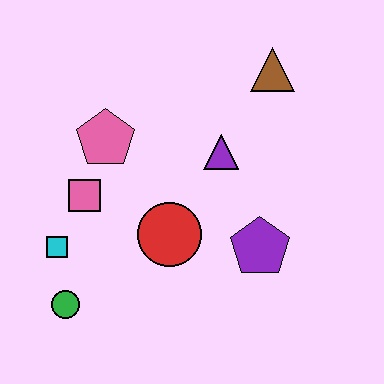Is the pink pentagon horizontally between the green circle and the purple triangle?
Yes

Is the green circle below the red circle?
Yes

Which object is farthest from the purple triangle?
The green circle is farthest from the purple triangle.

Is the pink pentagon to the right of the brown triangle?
No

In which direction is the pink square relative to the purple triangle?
The pink square is to the left of the purple triangle.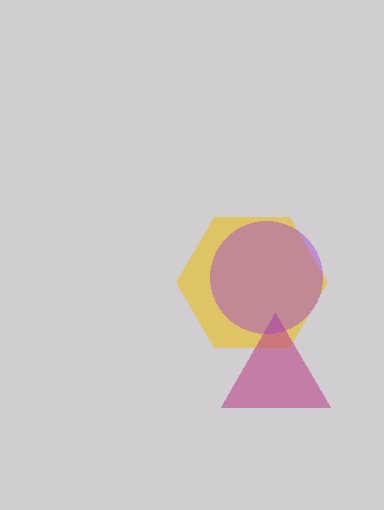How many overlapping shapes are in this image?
There are 3 overlapping shapes in the image.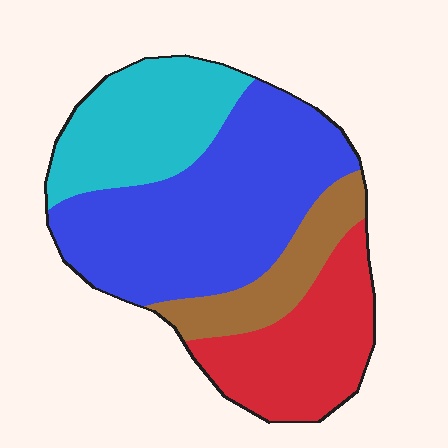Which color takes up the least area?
Brown, at roughly 15%.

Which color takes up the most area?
Blue, at roughly 45%.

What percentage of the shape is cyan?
Cyan covers around 20% of the shape.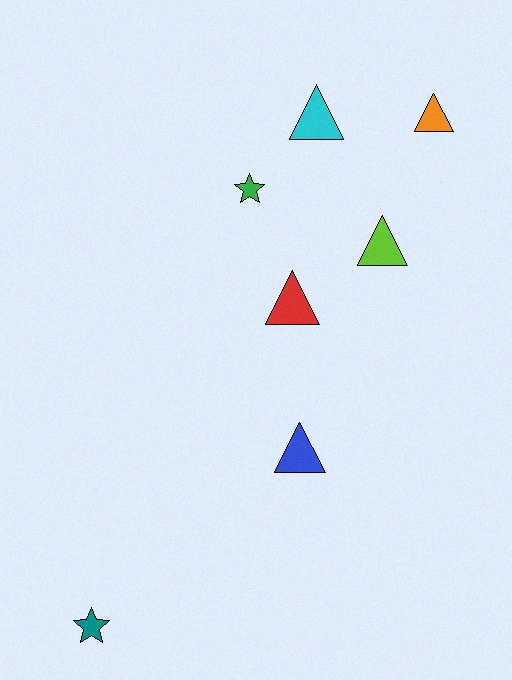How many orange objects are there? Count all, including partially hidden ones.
There is 1 orange object.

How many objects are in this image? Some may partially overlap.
There are 7 objects.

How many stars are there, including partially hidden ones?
There are 2 stars.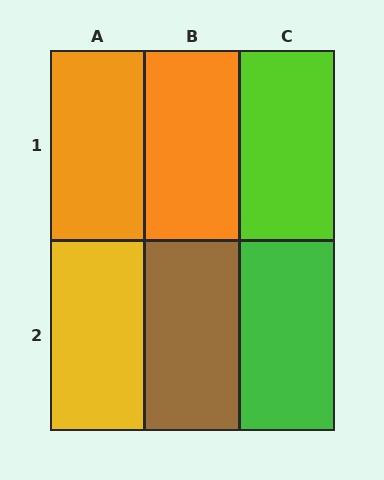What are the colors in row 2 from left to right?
Yellow, brown, green.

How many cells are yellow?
1 cell is yellow.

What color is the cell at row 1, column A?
Orange.